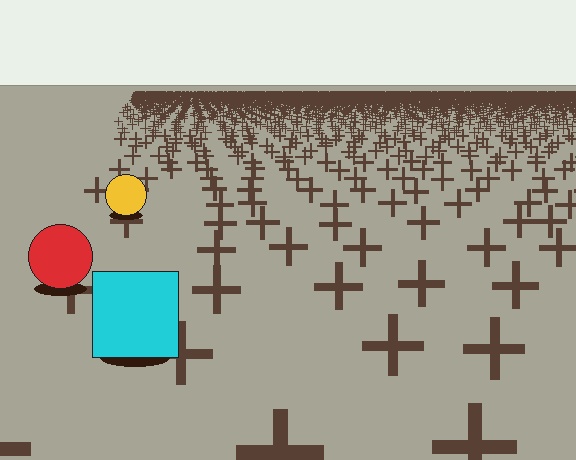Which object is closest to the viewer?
The cyan square is closest. The texture marks near it are larger and more spread out.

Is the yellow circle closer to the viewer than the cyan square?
No. The cyan square is closer — you can tell from the texture gradient: the ground texture is coarser near it.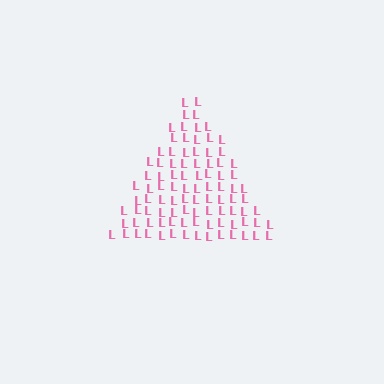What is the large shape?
The large shape is a triangle.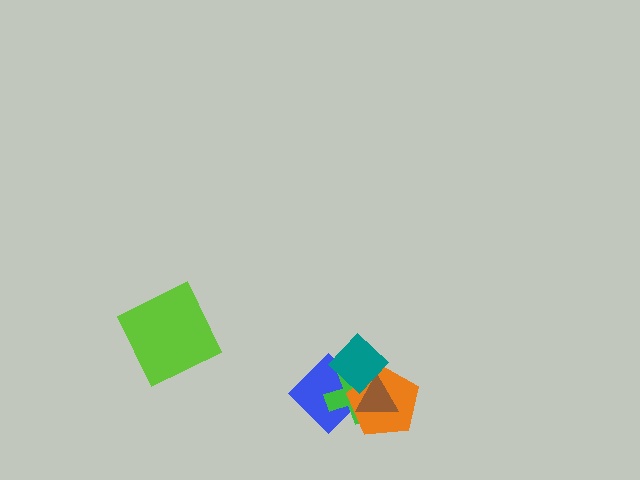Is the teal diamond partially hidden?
No, no other shape covers it.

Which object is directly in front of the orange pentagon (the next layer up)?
The brown triangle is directly in front of the orange pentagon.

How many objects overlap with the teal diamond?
4 objects overlap with the teal diamond.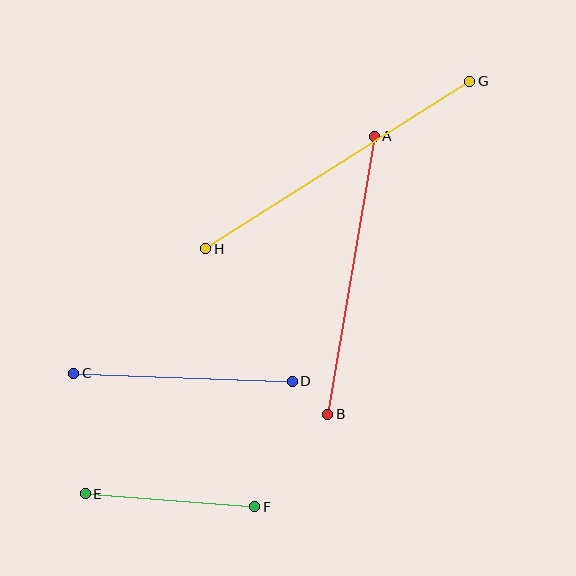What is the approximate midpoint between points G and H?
The midpoint is at approximately (338, 165) pixels.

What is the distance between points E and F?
The distance is approximately 170 pixels.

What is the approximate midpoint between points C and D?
The midpoint is at approximately (183, 377) pixels.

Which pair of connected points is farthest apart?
Points G and H are farthest apart.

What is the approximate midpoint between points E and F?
The midpoint is at approximately (170, 500) pixels.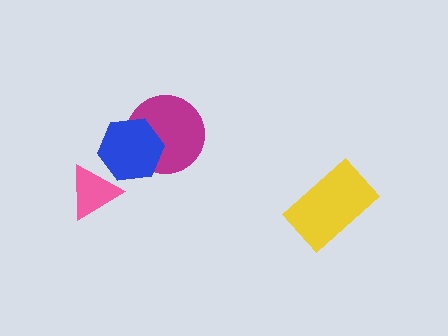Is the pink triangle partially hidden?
Yes, it is partially covered by another shape.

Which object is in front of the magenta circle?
The blue hexagon is in front of the magenta circle.